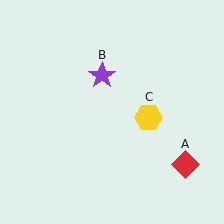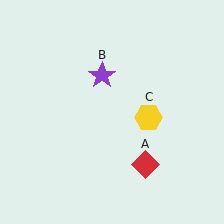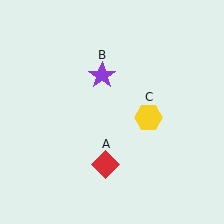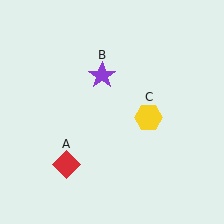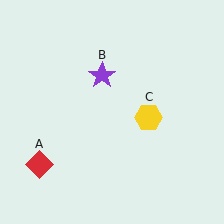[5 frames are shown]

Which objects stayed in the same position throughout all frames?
Purple star (object B) and yellow hexagon (object C) remained stationary.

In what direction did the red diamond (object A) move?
The red diamond (object A) moved left.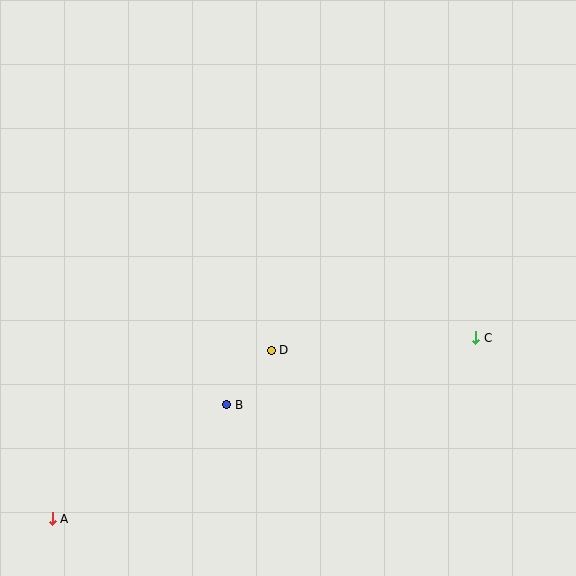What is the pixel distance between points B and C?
The distance between B and C is 258 pixels.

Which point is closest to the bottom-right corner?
Point C is closest to the bottom-right corner.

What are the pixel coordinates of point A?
Point A is at (52, 519).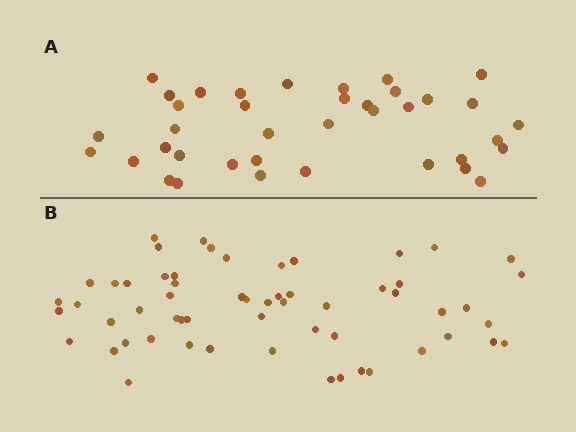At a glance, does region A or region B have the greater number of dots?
Region B (the bottom region) has more dots.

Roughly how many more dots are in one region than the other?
Region B has approximately 20 more dots than region A.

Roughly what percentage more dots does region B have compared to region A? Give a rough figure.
About 55% more.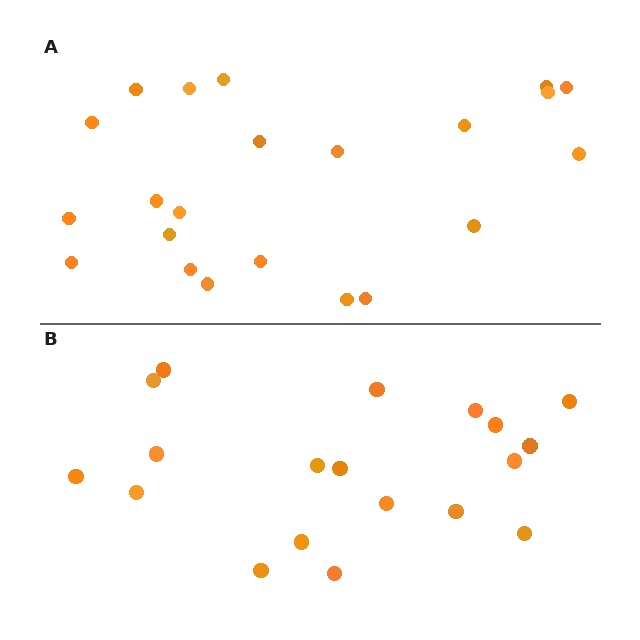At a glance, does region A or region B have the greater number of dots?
Region A (the top region) has more dots.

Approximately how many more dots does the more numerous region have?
Region A has just a few more — roughly 2 or 3 more dots than region B.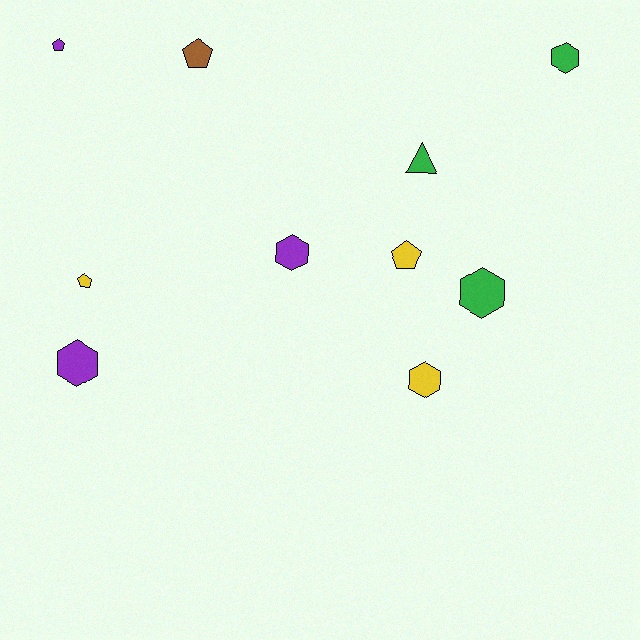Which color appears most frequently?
Yellow, with 3 objects.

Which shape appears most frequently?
Hexagon, with 5 objects.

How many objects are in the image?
There are 10 objects.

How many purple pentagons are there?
There is 1 purple pentagon.